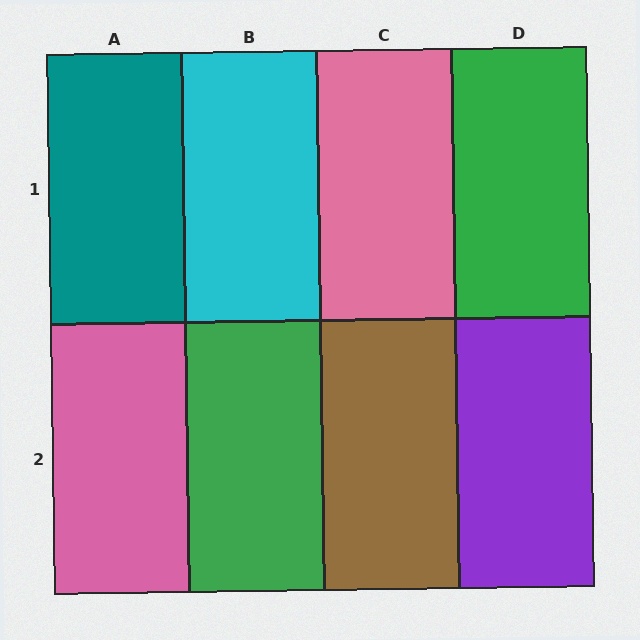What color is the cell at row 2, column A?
Pink.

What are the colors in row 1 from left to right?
Teal, cyan, pink, green.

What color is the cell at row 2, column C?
Brown.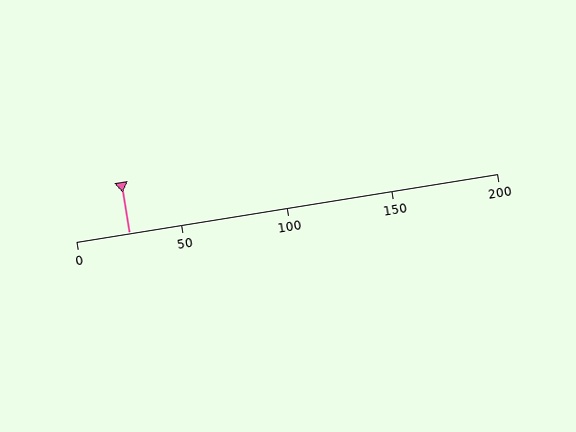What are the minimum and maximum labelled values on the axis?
The axis runs from 0 to 200.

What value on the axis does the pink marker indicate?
The marker indicates approximately 25.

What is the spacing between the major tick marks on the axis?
The major ticks are spaced 50 apart.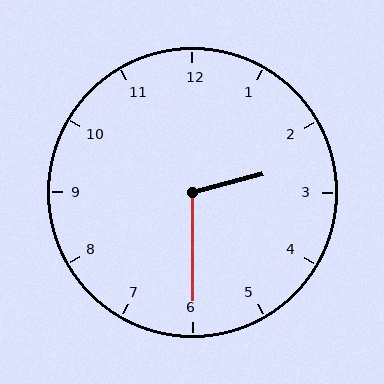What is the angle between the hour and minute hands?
Approximately 105 degrees.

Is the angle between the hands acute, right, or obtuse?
It is obtuse.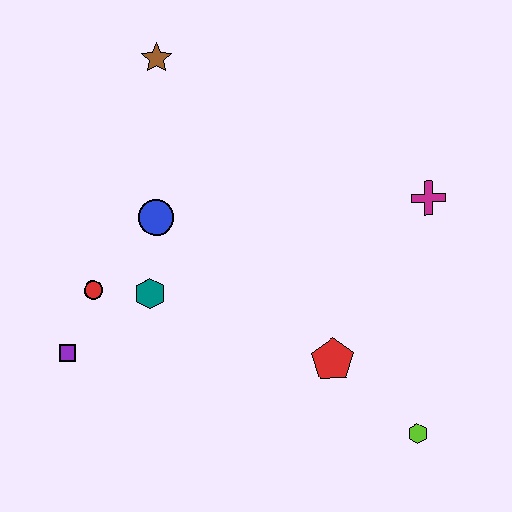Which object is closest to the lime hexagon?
The red pentagon is closest to the lime hexagon.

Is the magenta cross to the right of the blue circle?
Yes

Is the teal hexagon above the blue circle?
No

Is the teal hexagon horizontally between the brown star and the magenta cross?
No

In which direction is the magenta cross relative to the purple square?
The magenta cross is to the right of the purple square.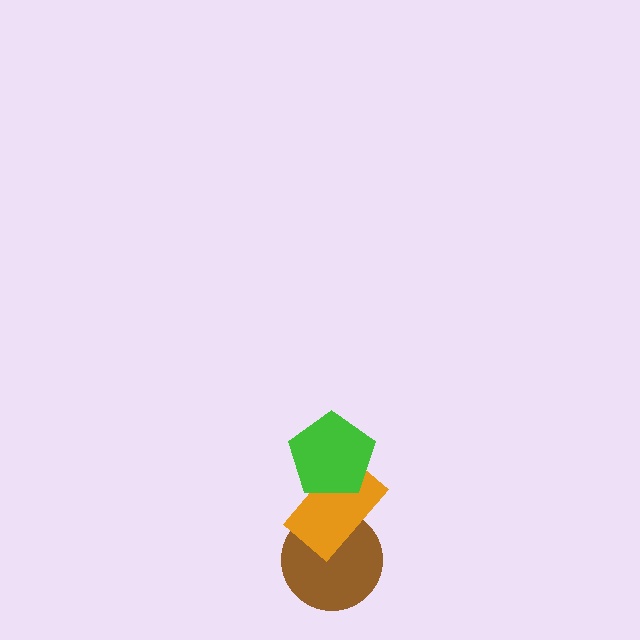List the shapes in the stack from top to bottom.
From top to bottom: the green pentagon, the orange rectangle, the brown circle.